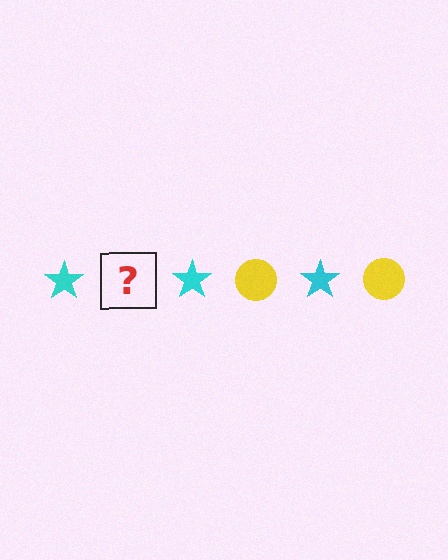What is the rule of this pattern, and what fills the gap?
The rule is that the pattern alternates between cyan star and yellow circle. The gap should be filled with a yellow circle.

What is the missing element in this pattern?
The missing element is a yellow circle.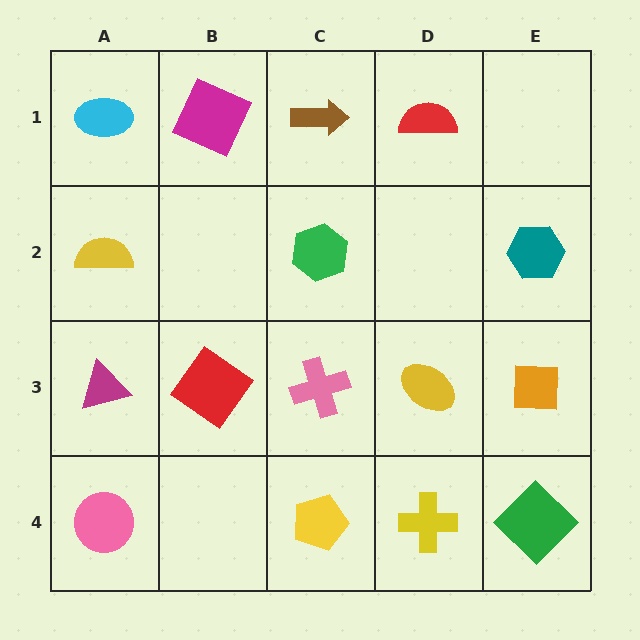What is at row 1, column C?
A brown arrow.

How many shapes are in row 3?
5 shapes.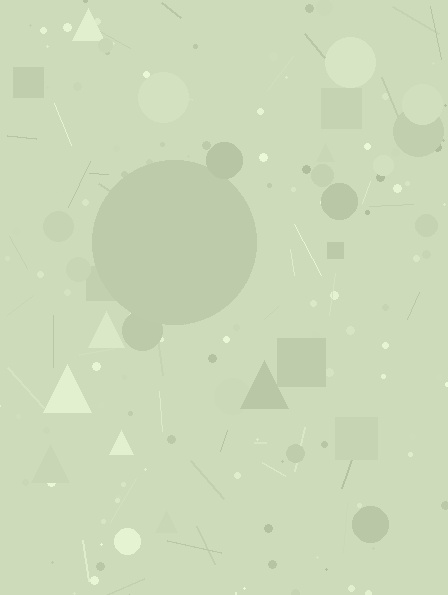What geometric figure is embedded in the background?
A circle is embedded in the background.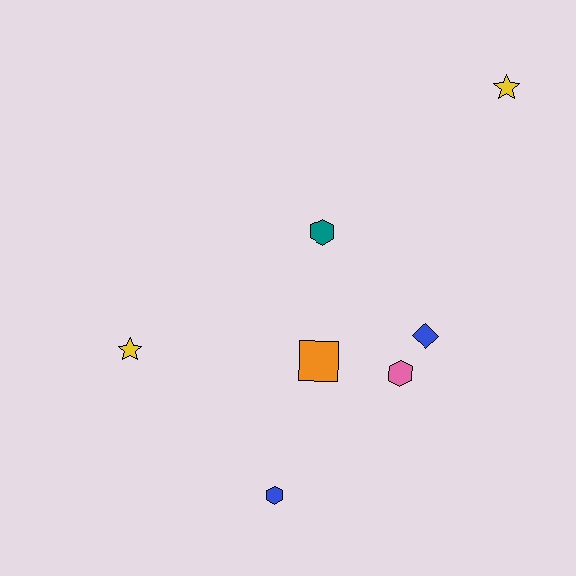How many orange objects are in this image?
There is 1 orange object.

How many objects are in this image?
There are 7 objects.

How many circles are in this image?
There are no circles.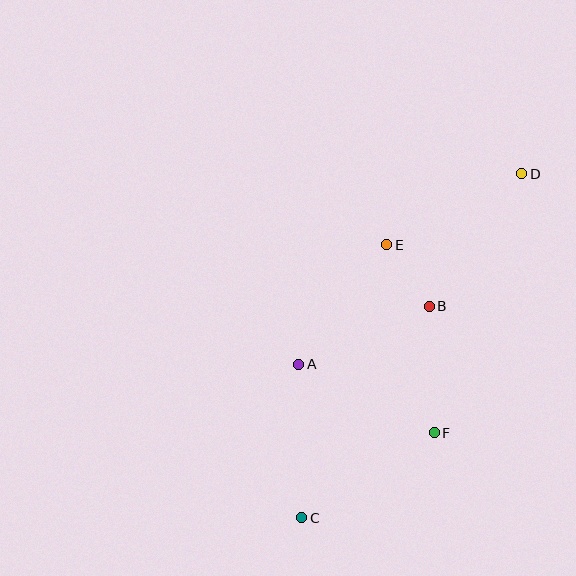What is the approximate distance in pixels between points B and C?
The distance between B and C is approximately 247 pixels.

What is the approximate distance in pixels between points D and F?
The distance between D and F is approximately 274 pixels.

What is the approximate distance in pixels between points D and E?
The distance between D and E is approximately 153 pixels.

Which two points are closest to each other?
Points B and E are closest to each other.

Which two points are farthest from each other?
Points C and D are farthest from each other.